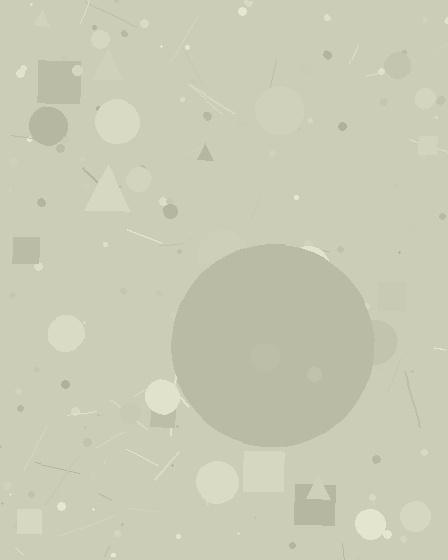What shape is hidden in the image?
A circle is hidden in the image.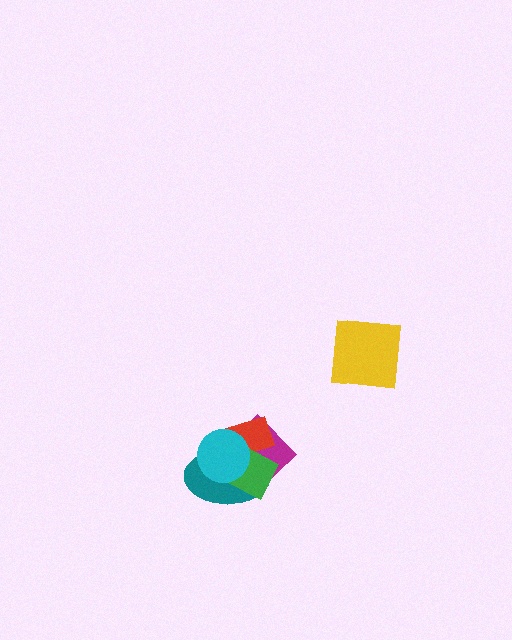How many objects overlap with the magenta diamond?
4 objects overlap with the magenta diamond.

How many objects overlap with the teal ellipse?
4 objects overlap with the teal ellipse.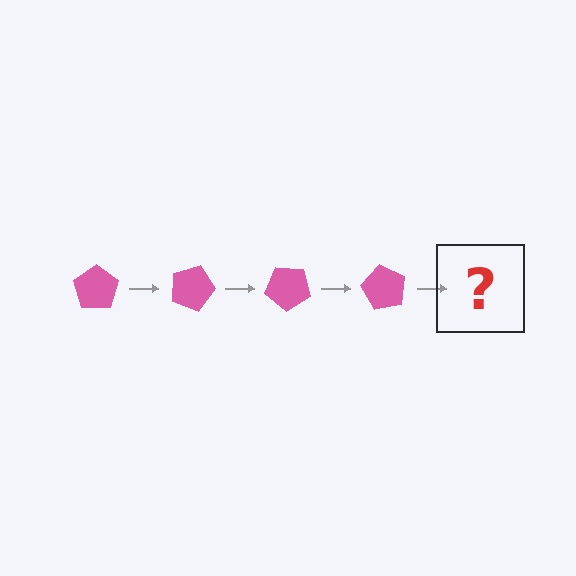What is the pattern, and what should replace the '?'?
The pattern is that the pentagon rotates 20 degrees each step. The '?' should be a pink pentagon rotated 80 degrees.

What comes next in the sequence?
The next element should be a pink pentagon rotated 80 degrees.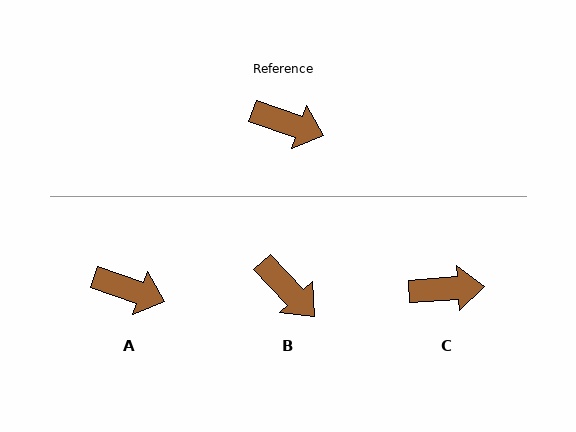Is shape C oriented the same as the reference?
No, it is off by about 23 degrees.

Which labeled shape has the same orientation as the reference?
A.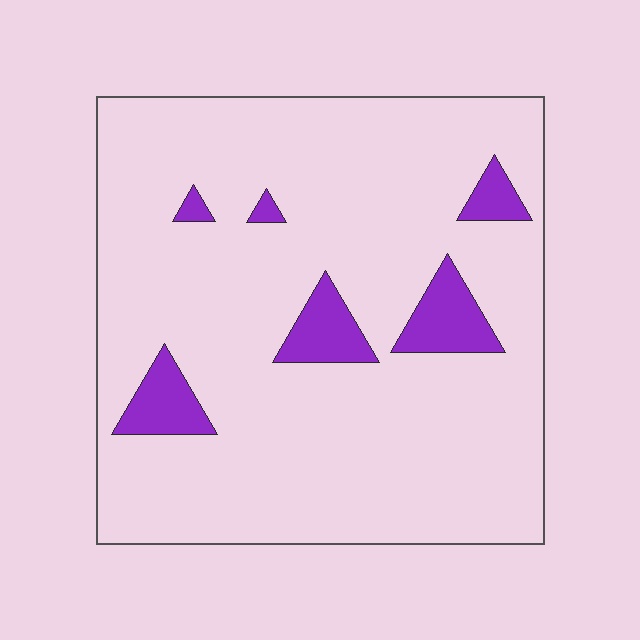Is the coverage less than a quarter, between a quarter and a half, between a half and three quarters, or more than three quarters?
Less than a quarter.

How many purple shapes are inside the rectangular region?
6.